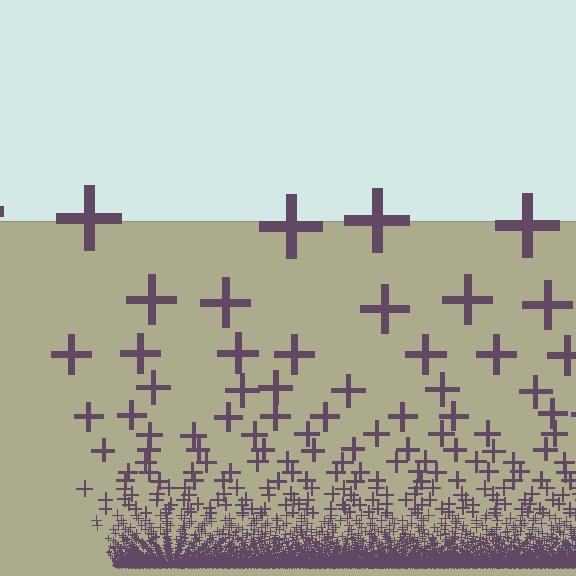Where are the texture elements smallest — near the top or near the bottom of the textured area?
Near the bottom.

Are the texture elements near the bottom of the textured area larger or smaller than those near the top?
Smaller. The gradient is inverted — elements near the bottom are smaller and denser.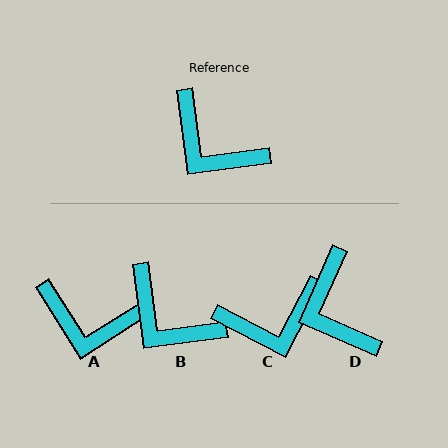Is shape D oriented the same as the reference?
No, it is off by about 31 degrees.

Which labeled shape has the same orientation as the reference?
B.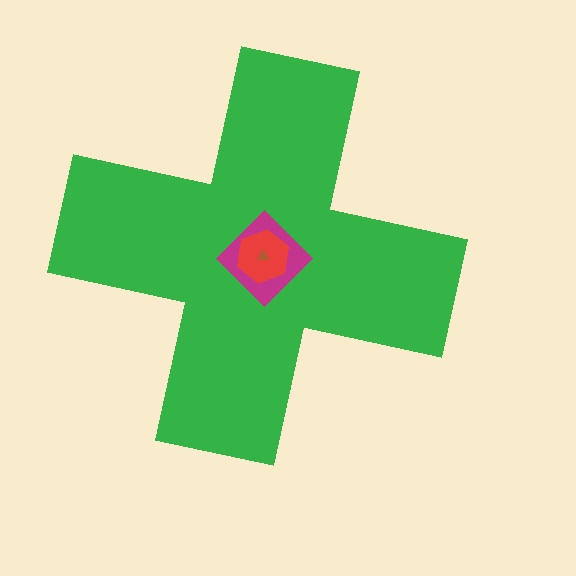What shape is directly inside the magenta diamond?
The red hexagon.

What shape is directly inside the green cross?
The magenta diamond.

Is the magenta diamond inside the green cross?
Yes.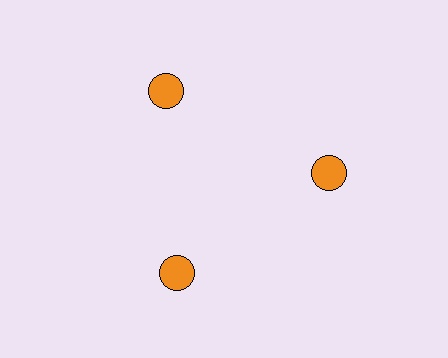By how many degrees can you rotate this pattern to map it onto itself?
The pattern maps onto itself every 120 degrees of rotation.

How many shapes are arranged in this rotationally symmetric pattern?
There are 3 shapes, arranged in 3 groups of 1.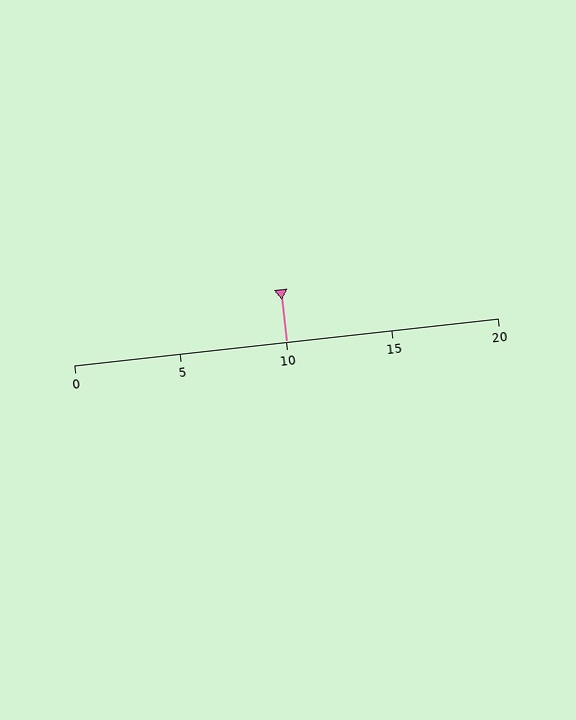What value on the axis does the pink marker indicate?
The marker indicates approximately 10.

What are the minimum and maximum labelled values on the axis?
The axis runs from 0 to 20.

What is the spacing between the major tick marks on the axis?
The major ticks are spaced 5 apart.